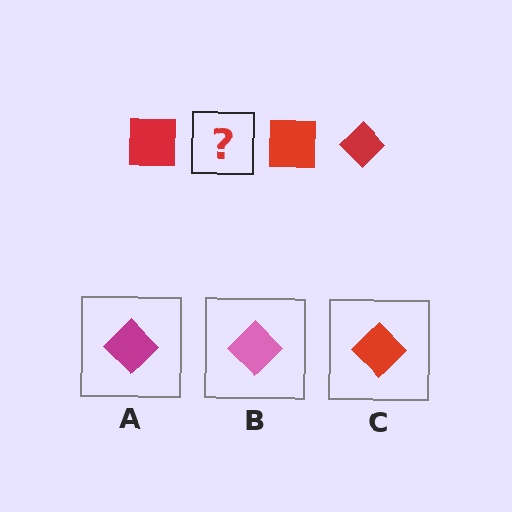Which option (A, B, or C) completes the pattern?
C.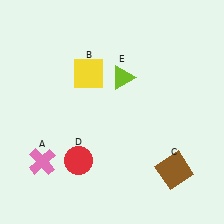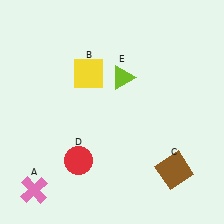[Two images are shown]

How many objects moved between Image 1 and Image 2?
1 object moved between the two images.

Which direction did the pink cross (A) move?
The pink cross (A) moved down.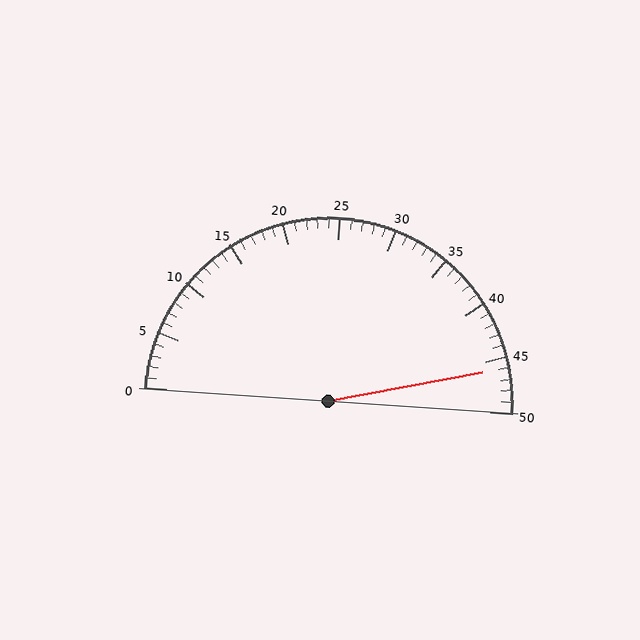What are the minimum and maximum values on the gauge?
The gauge ranges from 0 to 50.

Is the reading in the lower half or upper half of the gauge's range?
The reading is in the upper half of the range (0 to 50).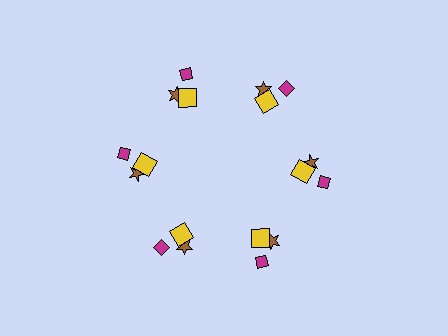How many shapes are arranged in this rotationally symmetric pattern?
There are 18 shapes, arranged in 6 groups of 3.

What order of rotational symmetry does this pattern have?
This pattern has 6-fold rotational symmetry.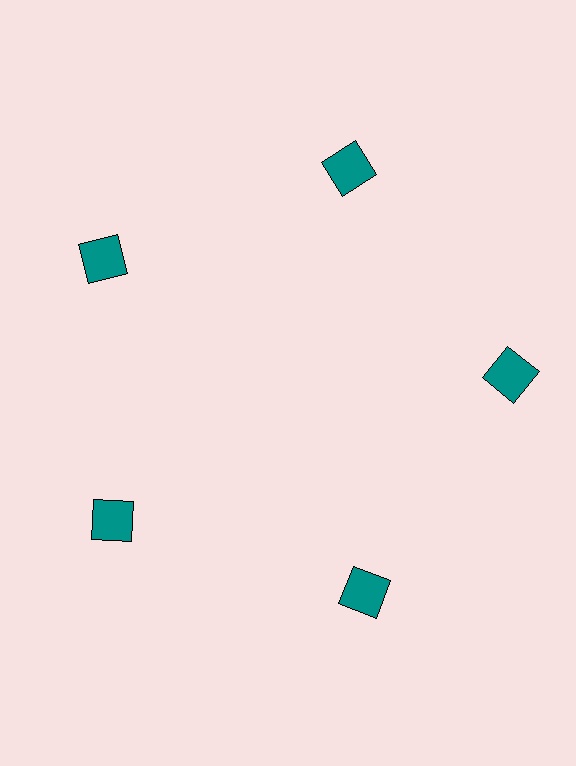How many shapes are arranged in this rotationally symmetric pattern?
There are 5 shapes, arranged in 5 groups of 1.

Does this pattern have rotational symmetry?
Yes, this pattern has 5-fold rotational symmetry. It looks the same after rotating 72 degrees around the center.